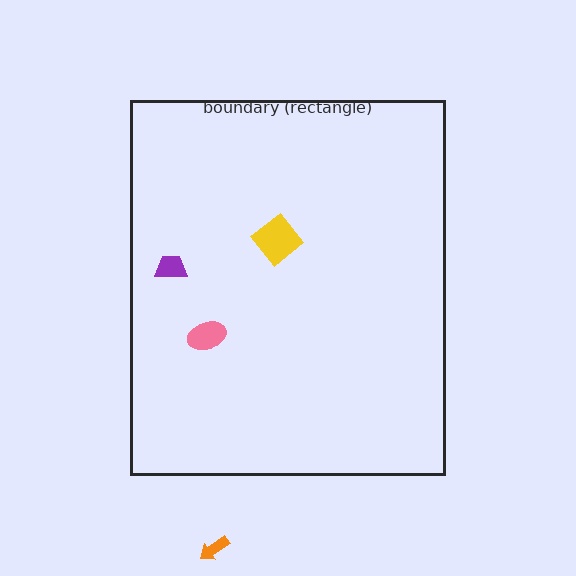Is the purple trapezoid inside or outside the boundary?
Inside.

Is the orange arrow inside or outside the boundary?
Outside.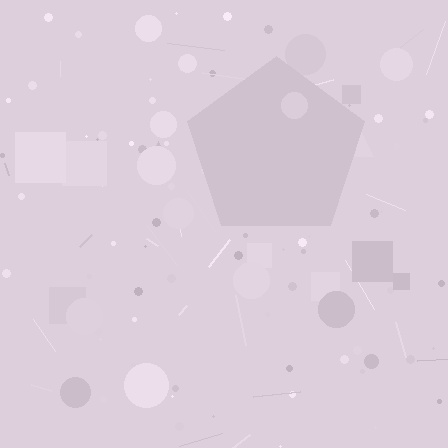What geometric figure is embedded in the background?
A pentagon is embedded in the background.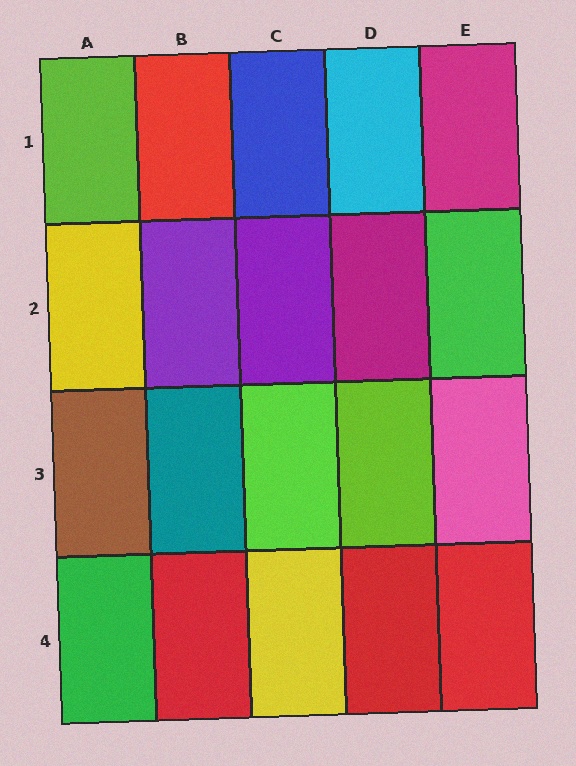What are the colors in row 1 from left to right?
Lime, red, blue, cyan, magenta.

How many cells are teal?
1 cell is teal.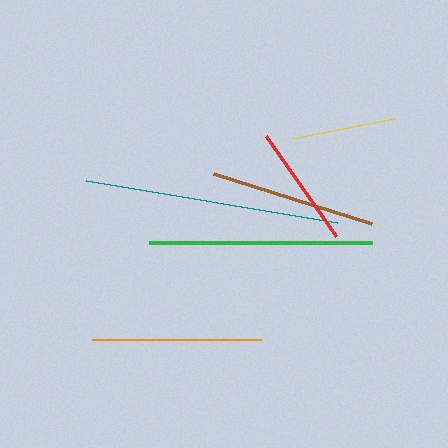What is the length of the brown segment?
The brown segment is approximately 166 pixels long.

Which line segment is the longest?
The teal line is the longest at approximately 254 pixels.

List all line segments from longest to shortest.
From longest to shortest: teal, green, orange, brown, red, yellow.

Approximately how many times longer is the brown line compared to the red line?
The brown line is approximately 1.4 times the length of the red line.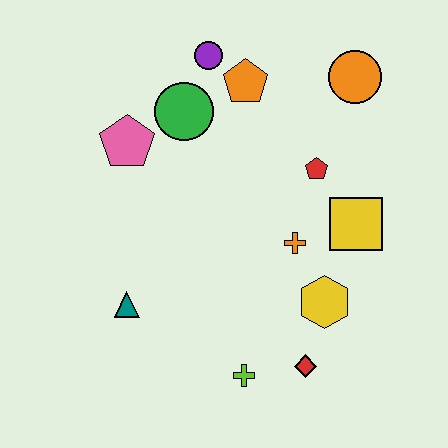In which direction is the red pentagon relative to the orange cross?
The red pentagon is above the orange cross.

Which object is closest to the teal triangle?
The lime cross is closest to the teal triangle.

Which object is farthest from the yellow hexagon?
The purple circle is farthest from the yellow hexagon.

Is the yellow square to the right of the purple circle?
Yes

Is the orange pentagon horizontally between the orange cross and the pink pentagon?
Yes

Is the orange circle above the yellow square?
Yes